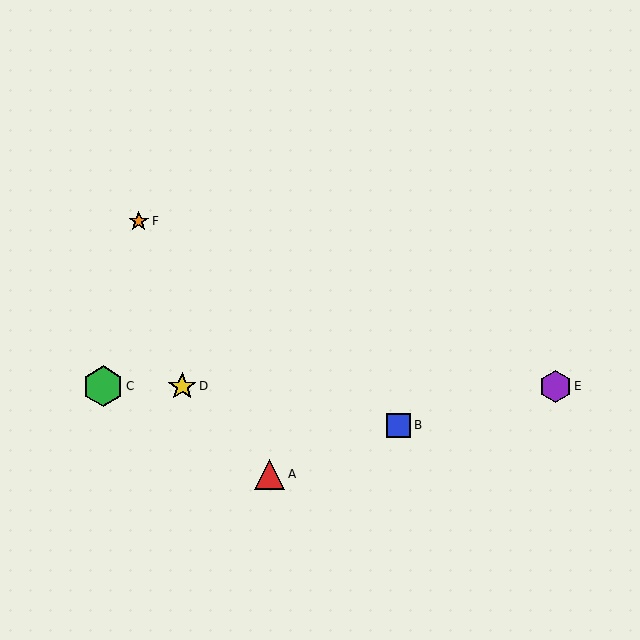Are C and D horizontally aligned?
Yes, both are at y≈386.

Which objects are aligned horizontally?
Objects C, D, E are aligned horizontally.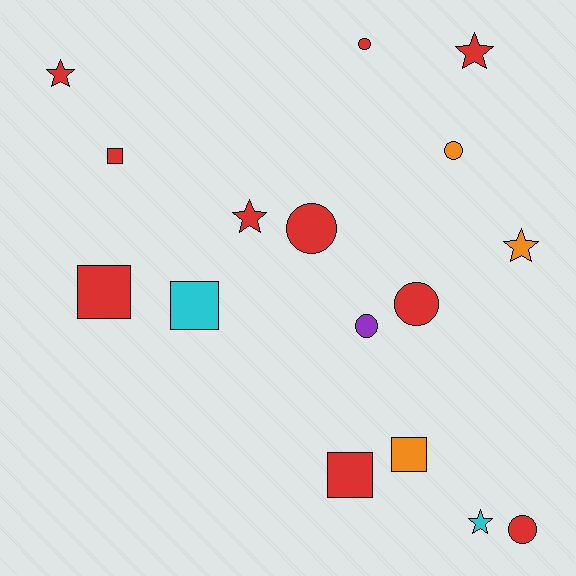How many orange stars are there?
There is 1 orange star.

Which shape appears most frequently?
Circle, with 6 objects.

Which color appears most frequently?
Red, with 10 objects.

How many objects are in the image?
There are 16 objects.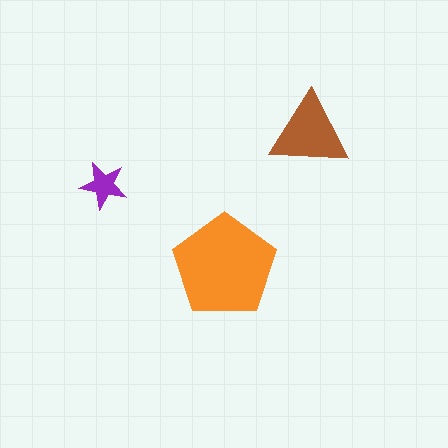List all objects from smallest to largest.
The purple star, the brown triangle, the orange pentagon.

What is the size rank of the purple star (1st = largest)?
3rd.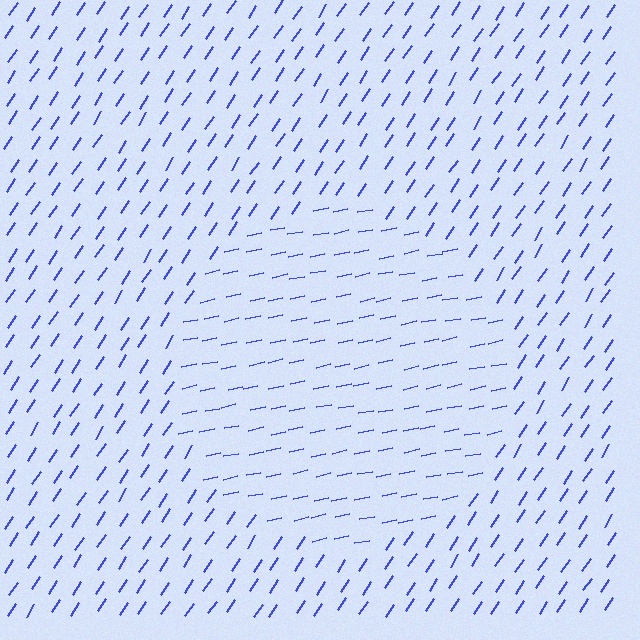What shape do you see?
I see a circle.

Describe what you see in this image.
The image is filled with small blue line segments. A circle region in the image has lines oriented differently from the surrounding lines, creating a visible texture boundary.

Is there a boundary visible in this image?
Yes, there is a texture boundary formed by a change in line orientation.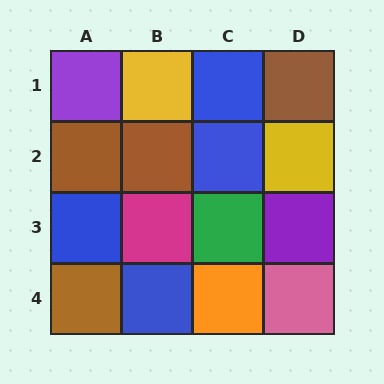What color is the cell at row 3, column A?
Blue.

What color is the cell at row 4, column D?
Pink.